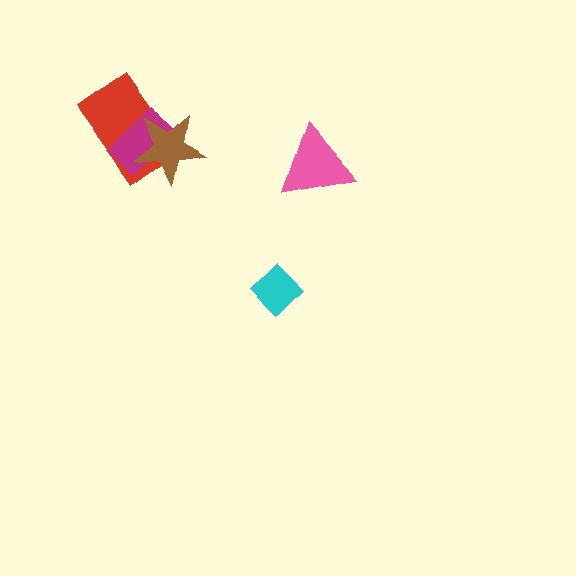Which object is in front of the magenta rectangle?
The brown star is in front of the magenta rectangle.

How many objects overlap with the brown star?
2 objects overlap with the brown star.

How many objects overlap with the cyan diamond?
0 objects overlap with the cyan diamond.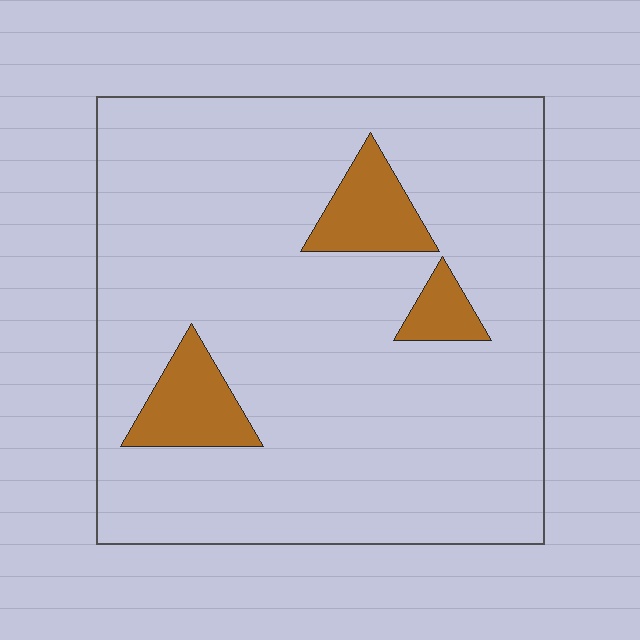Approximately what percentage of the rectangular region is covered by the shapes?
Approximately 10%.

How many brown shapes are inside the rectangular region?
3.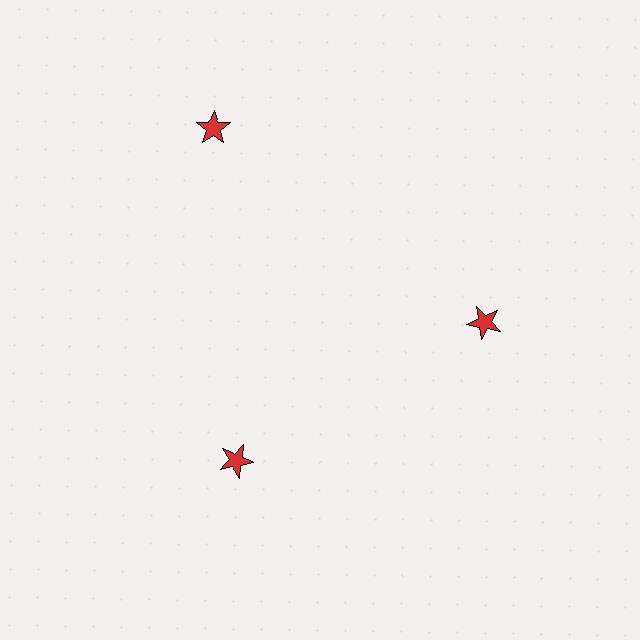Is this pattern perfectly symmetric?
No. The 3 red stars are arranged in a ring, but one element near the 11 o'clock position is pushed outward from the center, breaking the 3-fold rotational symmetry.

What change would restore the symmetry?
The symmetry would be restored by moving it inward, back onto the ring so that all 3 stars sit at equal angles and equal distance from the center.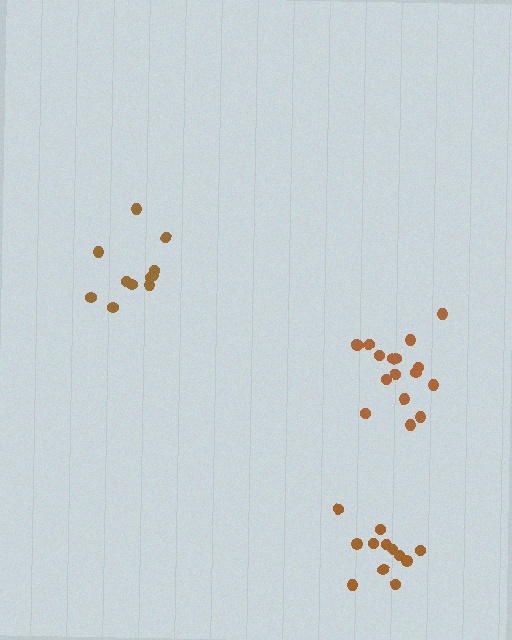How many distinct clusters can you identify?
There are 3 distinct clusters.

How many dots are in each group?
Group 1: 11 dots, Group 2: 17 dots, Group 3: 12 dots (40 total).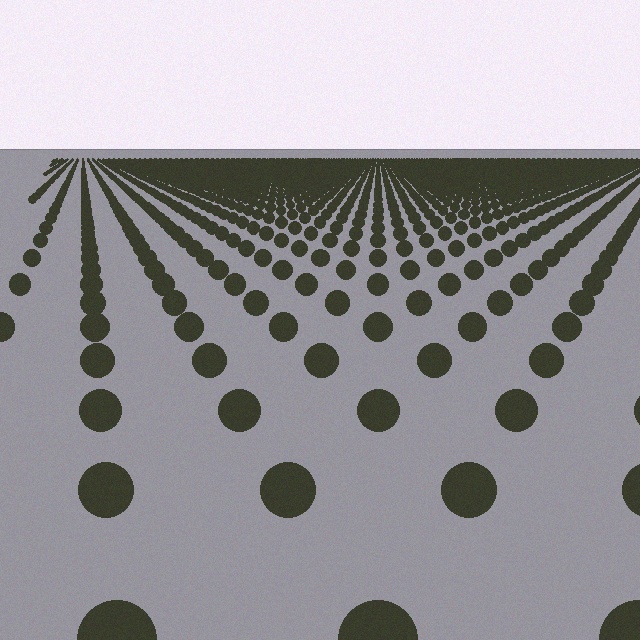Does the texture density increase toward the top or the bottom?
Density increases toward the top.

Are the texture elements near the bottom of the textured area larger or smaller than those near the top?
Larger. Near the bottom, elements are closer to the viewer and appear at a bigger on-screen size.